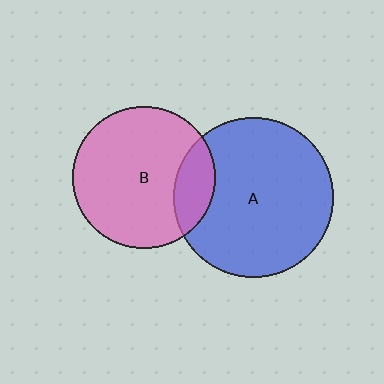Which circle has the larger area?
Circle A (blue).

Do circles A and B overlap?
Yes.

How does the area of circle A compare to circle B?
Approximately 1.3 times.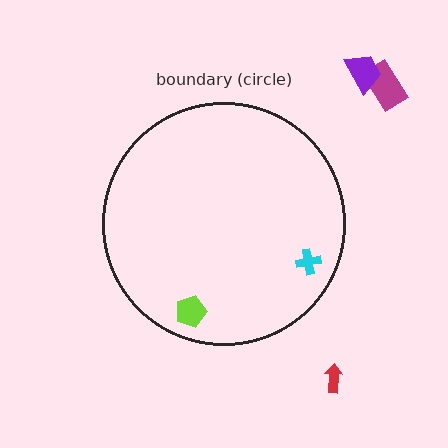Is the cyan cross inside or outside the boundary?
Inside.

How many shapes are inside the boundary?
2 inside, 3 outside.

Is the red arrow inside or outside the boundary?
Outside.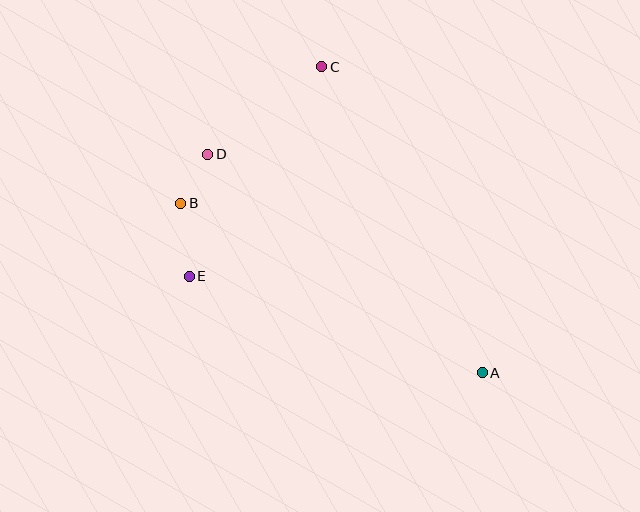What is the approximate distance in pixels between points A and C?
The distance between A and C is approximately 346 pixels.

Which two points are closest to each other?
Points B and D are closest to each other.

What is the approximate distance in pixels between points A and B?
The distance between A and B is approximately 346 pixels.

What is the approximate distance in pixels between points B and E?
The distance between B and E is approximately 74 pixels.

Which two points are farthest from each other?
Points A and D are farthest from each other.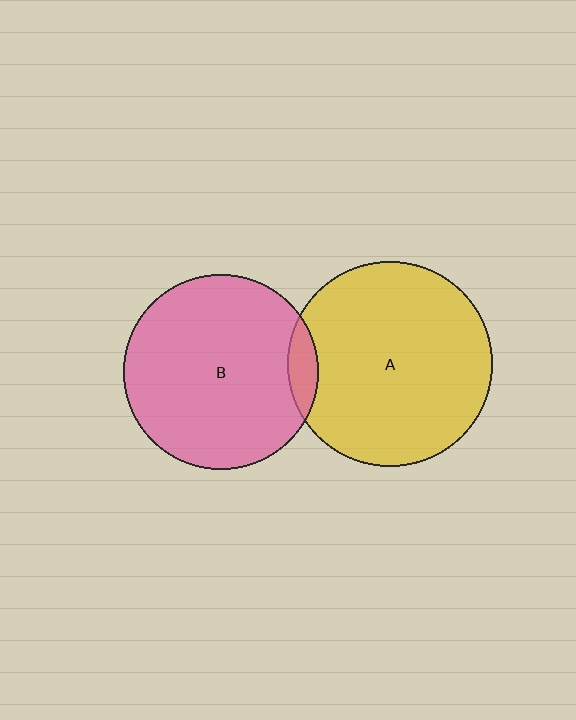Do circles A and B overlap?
Yes.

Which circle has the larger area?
Circle A (yellow).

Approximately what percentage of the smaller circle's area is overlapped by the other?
Approximately 10%.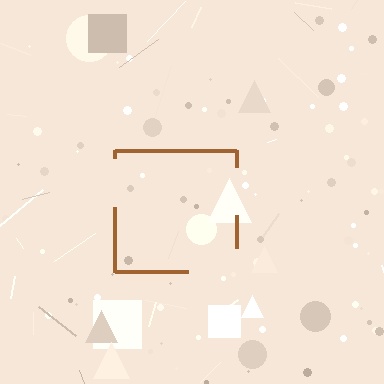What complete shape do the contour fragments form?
The contour fragments form a square.